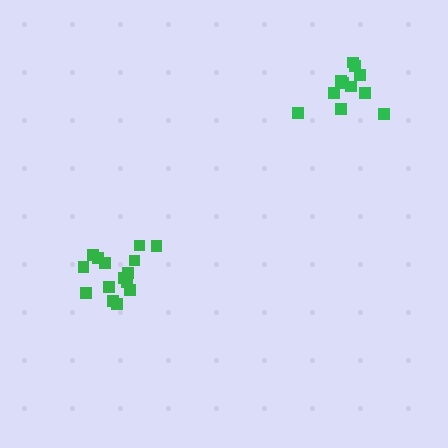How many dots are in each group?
Group 1: 11 dots, Group 2: 15 dots (26 total).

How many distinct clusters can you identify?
There are 2 distinct clusters.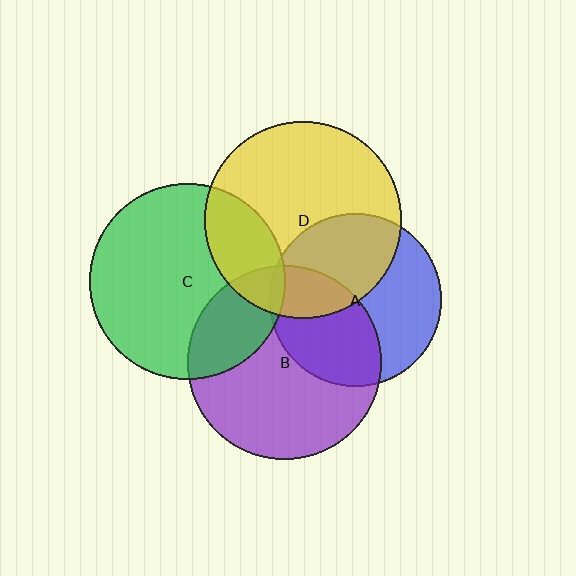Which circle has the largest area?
Circle D (yellow).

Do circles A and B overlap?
Yes.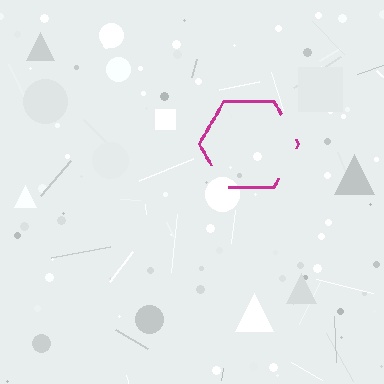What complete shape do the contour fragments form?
The contour fragments form a hexagon.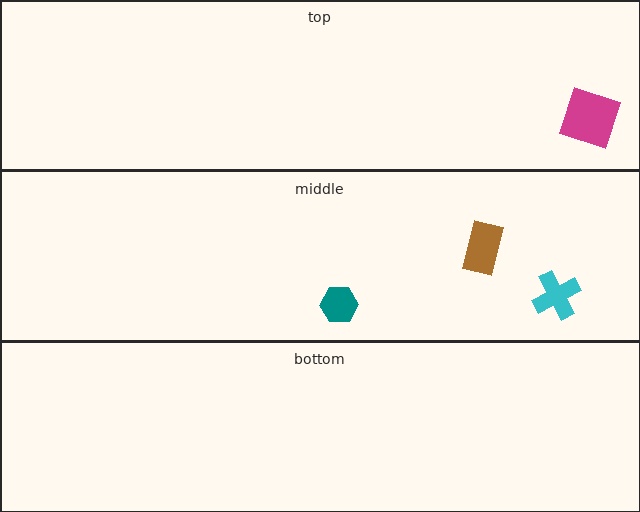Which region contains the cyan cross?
The middle region.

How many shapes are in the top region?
1.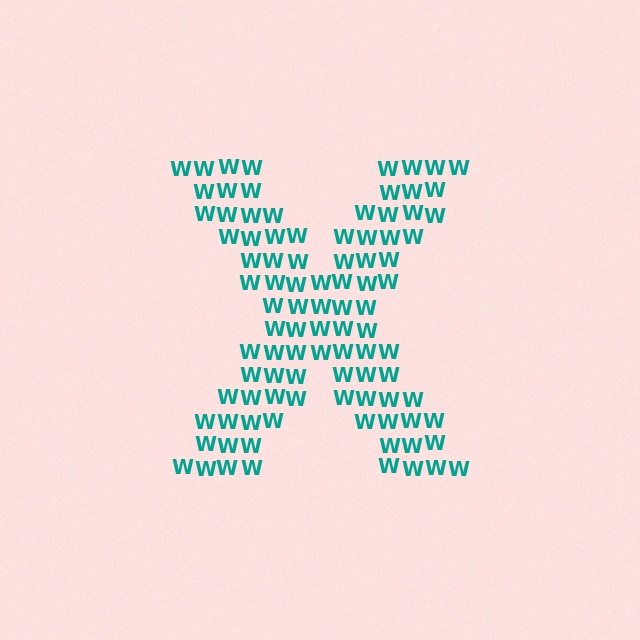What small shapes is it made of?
It is made of small letter W's.